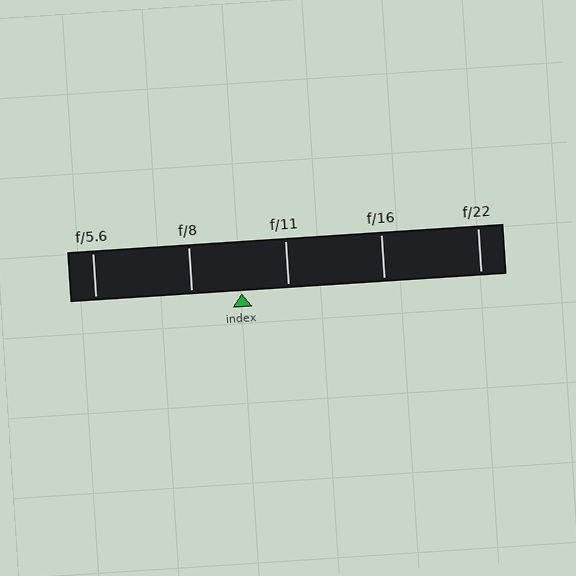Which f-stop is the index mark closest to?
The index mark is closest to f/11.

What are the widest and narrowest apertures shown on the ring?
The widest aperture shown is f/5.6 and the narrowest is f/22.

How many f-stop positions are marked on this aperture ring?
There are 5 f-stop positions marked.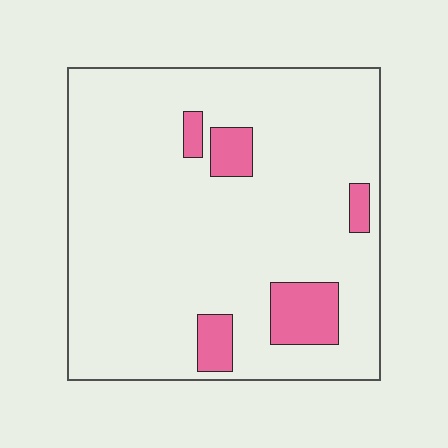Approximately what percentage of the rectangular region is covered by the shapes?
Approximately 10%.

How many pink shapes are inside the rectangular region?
5.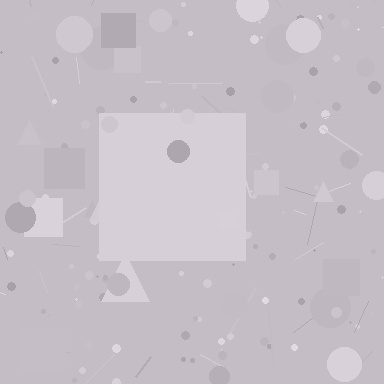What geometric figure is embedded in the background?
A square is embedded in the background.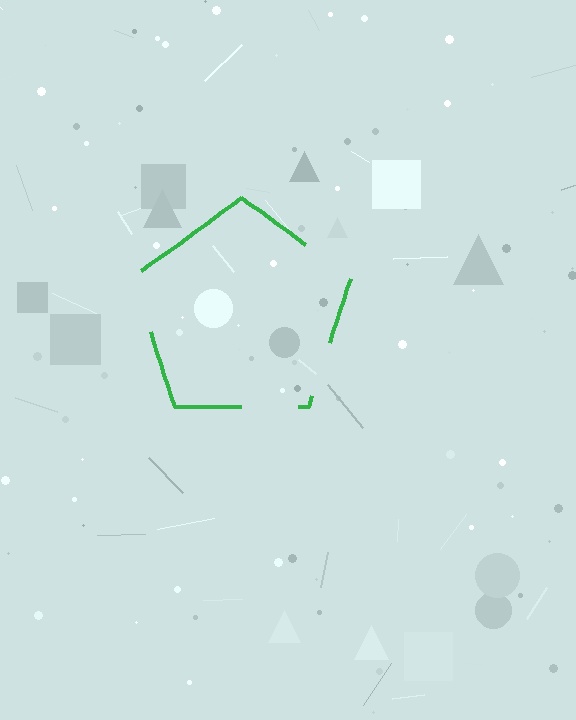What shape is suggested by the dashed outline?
The dashed outline suggests a pentagon.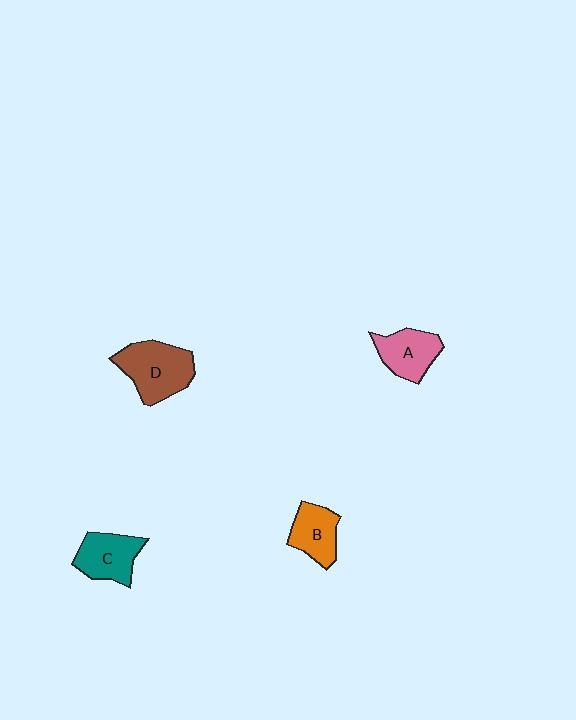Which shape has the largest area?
Shape D (brown).